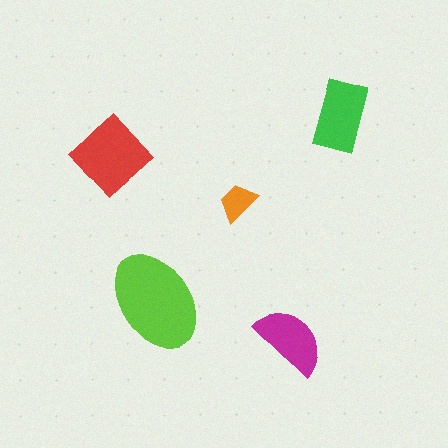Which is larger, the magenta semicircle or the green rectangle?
The green rectangle.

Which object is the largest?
The lime ellipse.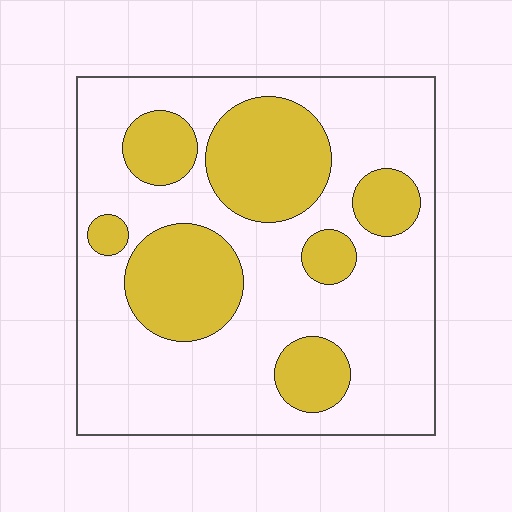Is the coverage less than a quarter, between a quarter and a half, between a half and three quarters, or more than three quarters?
Between a quarter and a half.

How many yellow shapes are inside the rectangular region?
7.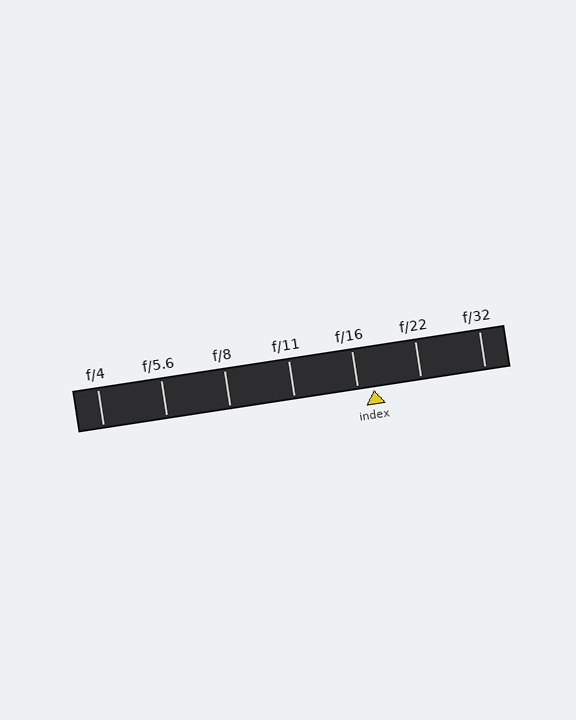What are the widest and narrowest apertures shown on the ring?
The widest aperture shown is f/4 and the narrowest is f/32.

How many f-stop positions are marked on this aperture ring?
There are 7 f-stop positions marked.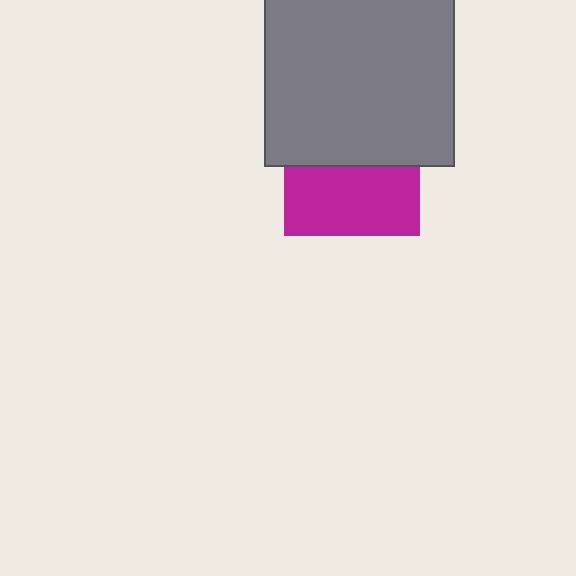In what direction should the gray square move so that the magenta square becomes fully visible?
The gray square should move up. That is the shortest direction to clear the overlap and leave the magenta square fully visible.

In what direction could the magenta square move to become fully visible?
The magenta square could move down. That would shift it out from behind the gray square entirely.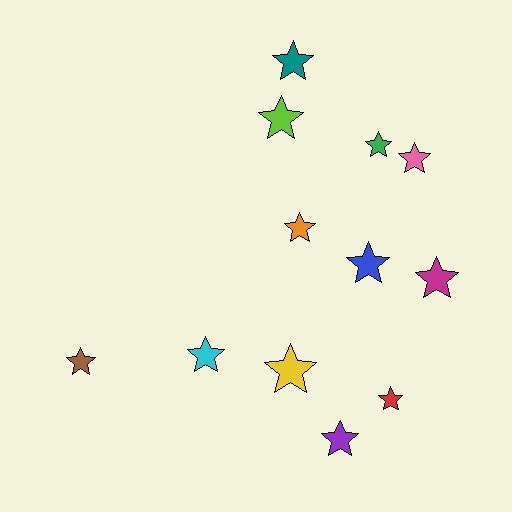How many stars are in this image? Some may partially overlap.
There are 12 stars.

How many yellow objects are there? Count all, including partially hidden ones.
There is 1 yellow object.